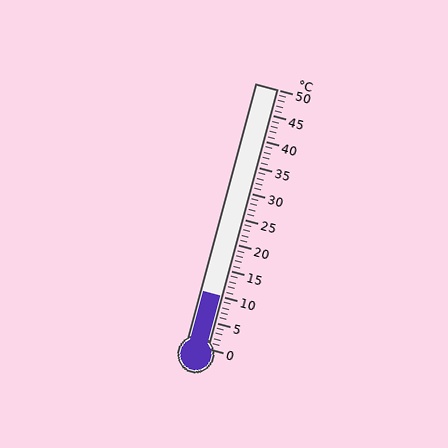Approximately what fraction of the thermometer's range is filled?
The thermometer is filled to approximately 20% of its range.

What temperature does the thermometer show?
The thermometer shows approximately 10°C.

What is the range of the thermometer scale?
The thermometer scale ranges from 0°C to 50°C.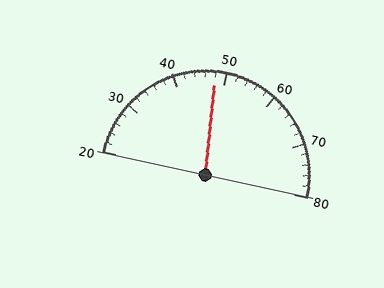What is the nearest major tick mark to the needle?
The nearest major tick mark is 50.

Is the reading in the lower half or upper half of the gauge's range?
The reading is in the lower half of the range (20 to 80).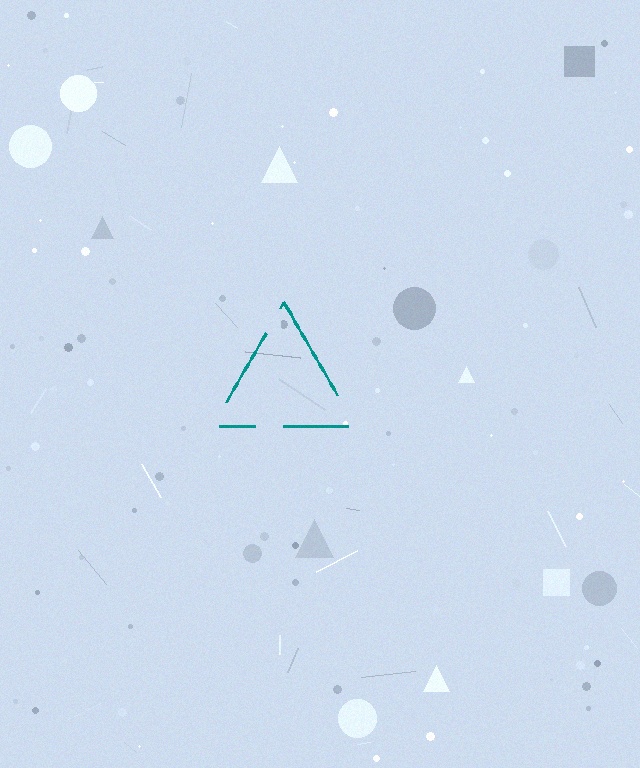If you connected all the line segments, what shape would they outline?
They would outline a triangle.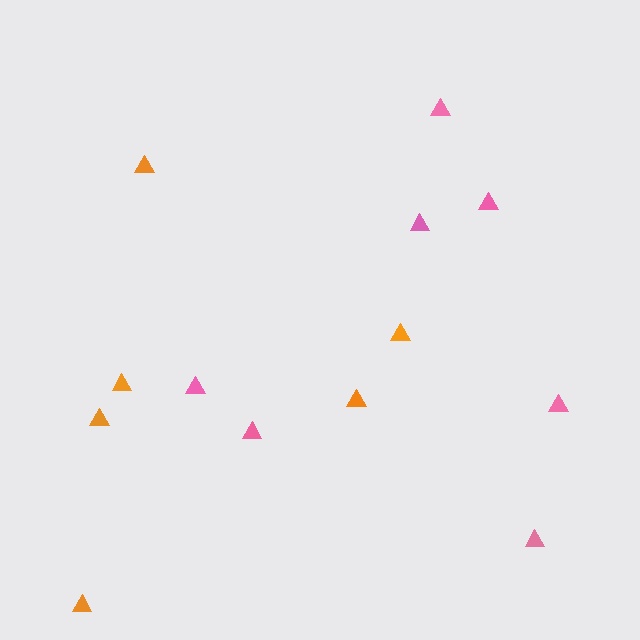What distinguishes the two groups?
There are 2 groups: one group of pink triangles (7) and one group of orange triangles (6).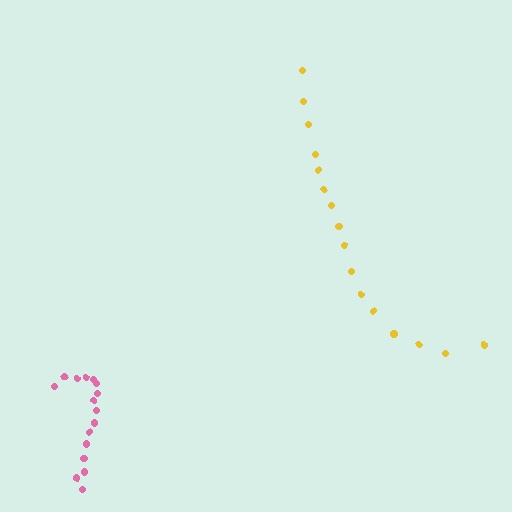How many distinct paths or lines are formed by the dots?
There are 2 distinct paths.